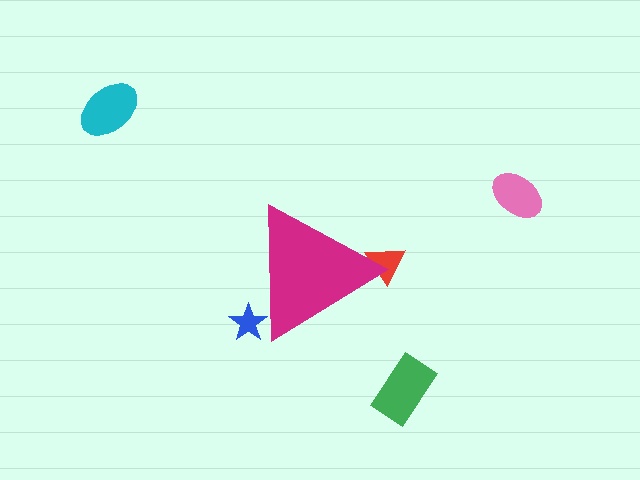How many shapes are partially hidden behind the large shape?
2 shapes are partially hidden.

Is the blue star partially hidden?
Yes, the blue star is partially hidden behind the magenta triangle.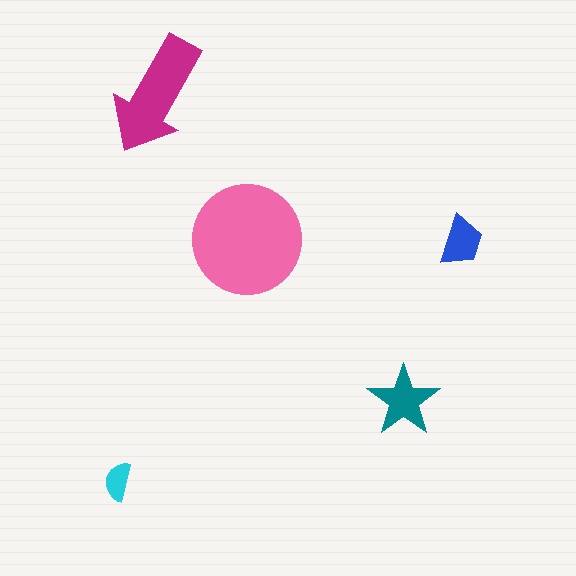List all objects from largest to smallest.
The pink circle, the magenta arrow, the teal star, the blue trapezoid, the cyan semicircle.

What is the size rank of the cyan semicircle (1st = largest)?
5th.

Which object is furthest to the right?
The blue trapezoid is rightmost.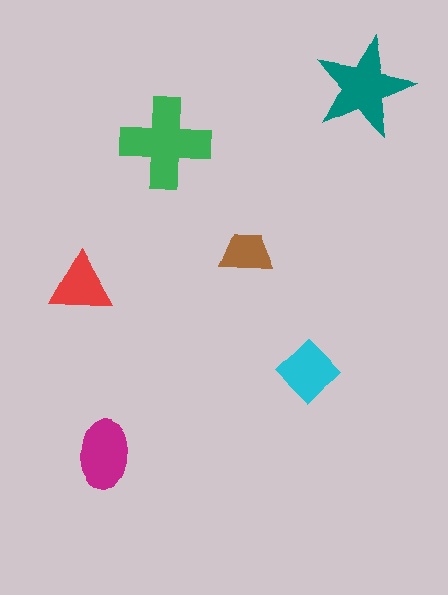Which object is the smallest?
The brown trapezoid.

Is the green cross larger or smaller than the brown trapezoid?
Larger.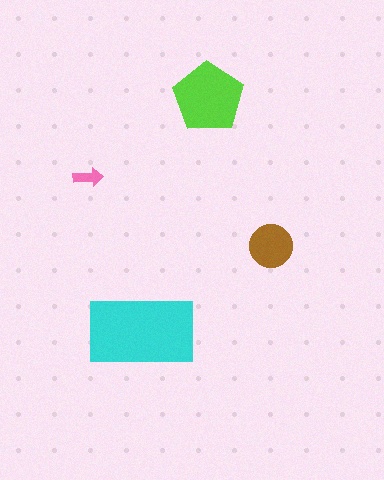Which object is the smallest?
The pink arrow.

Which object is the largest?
The cyan rectangle.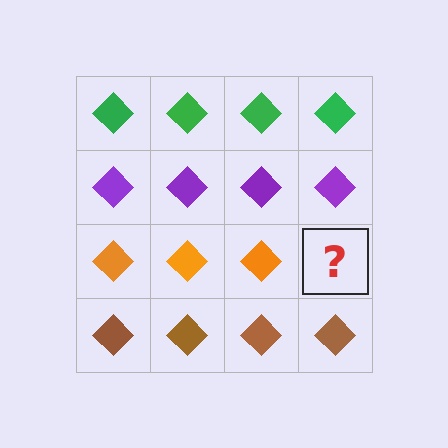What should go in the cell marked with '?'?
The missing cell should contain an orange diamond.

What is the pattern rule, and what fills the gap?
The rule is that each row has a consistent color. The gap should be filled with an orange diamond.